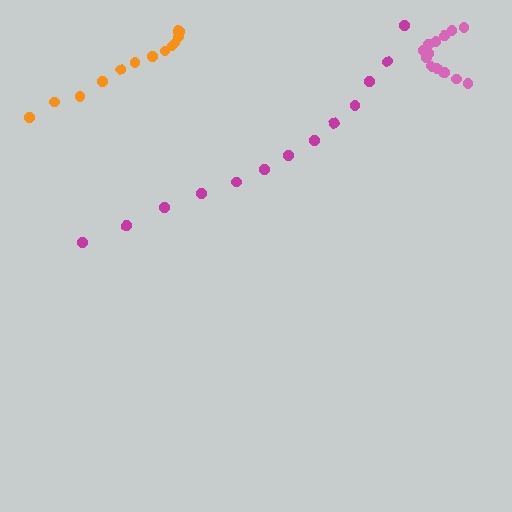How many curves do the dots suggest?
There are 3 distinct paths.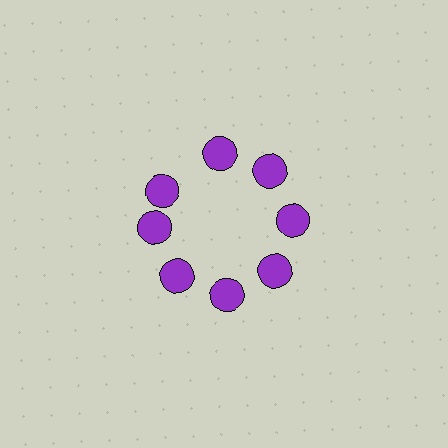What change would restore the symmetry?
The symmetry would be restored by rotating it back into even spacing with its neighbors so that all 8 circles sit at equal angles and equal distance from the center.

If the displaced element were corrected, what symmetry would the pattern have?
It would have 8-fold rotational symmetry — the pattern would map onto itself every 45 degrees.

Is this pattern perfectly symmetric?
No. The 8 purple circles are arranged in a ring, but one element near the 10 o'clock position is rotated out of alignment along the ring, breaking the 8-fold rotational symmetry.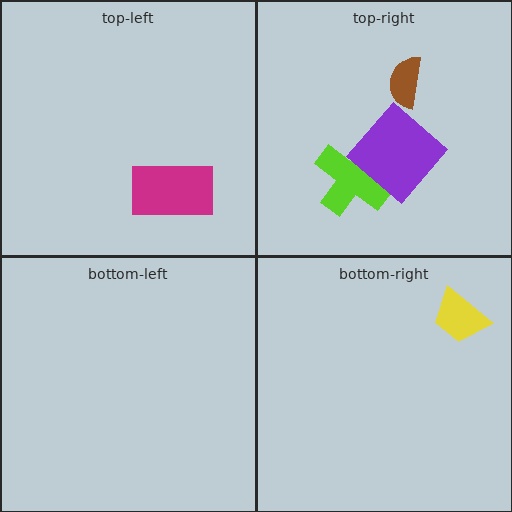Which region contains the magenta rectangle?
The top-left region.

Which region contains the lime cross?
The top-right region.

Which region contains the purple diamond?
The top-right region.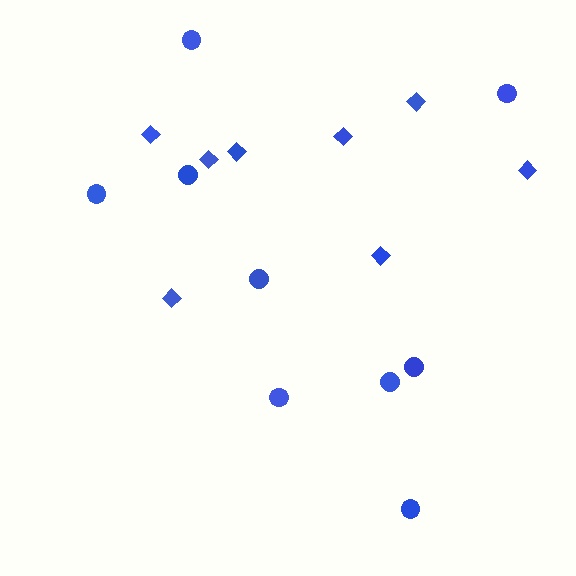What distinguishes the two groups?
There are 2 groups: one group of circles (9) and one group of diamonds (8).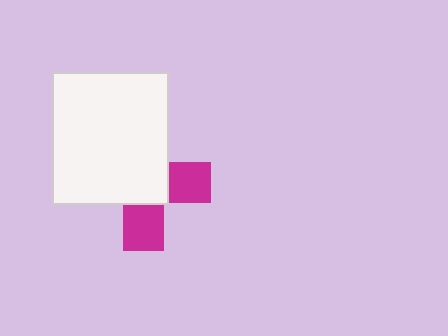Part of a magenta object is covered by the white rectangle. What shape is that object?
It is a cross.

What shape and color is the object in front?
The object in front is a white rectangle.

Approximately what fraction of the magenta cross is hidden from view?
Roughly 62% of the magenta cross is hidden behind the white rectangle.